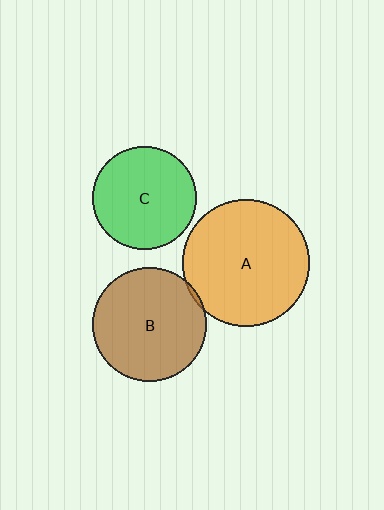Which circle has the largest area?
Circle A (orange).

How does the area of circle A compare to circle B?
Approximately 1.2 times.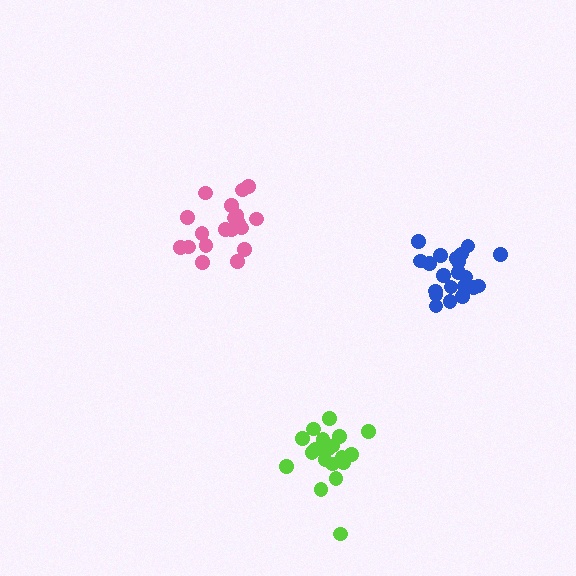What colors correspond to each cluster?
The clusters are colored: pink, lime, blue.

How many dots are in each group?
Group 1: 19 dots, Group 2: 21 dots, Group 3: 21 dots (61 total).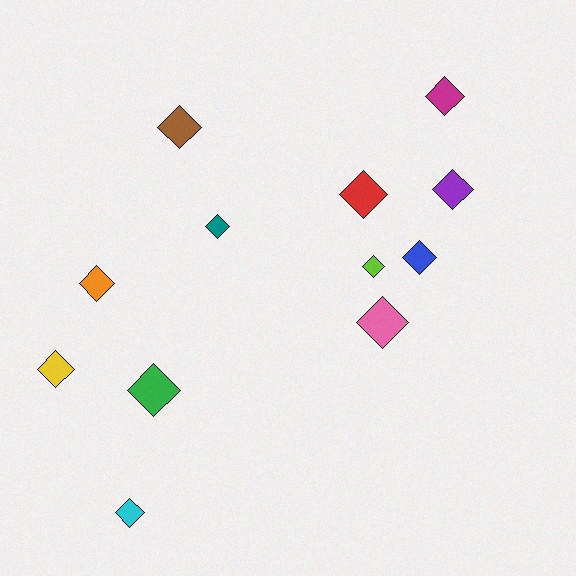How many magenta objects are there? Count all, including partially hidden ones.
There is 1 magenta object.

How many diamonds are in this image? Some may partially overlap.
There are 12 diamonds.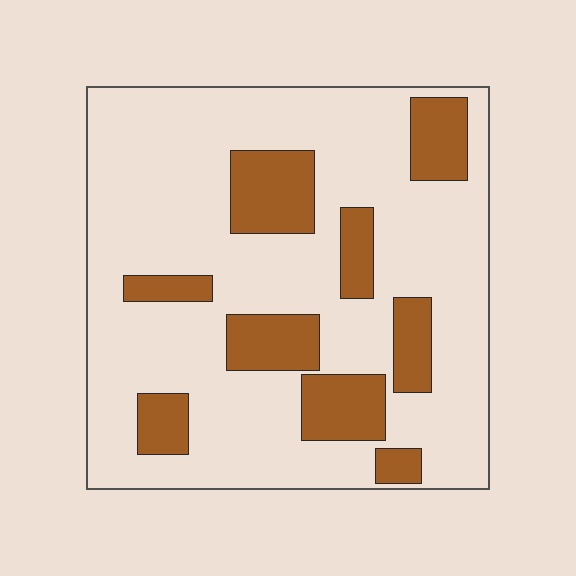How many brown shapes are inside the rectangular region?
9.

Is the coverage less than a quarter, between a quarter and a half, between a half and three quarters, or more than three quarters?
Less than a quarter.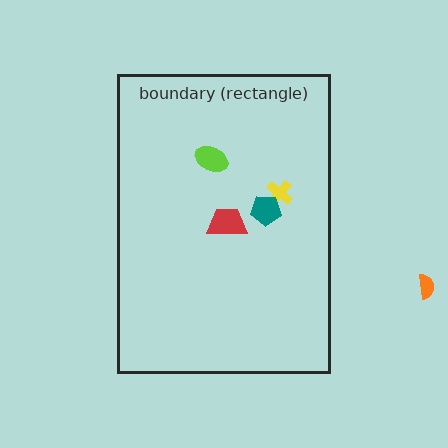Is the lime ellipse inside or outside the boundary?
Inside.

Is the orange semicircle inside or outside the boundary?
Outside.